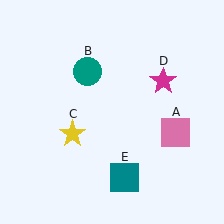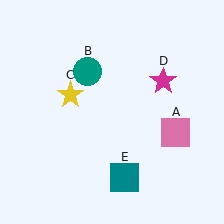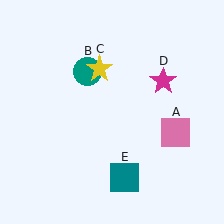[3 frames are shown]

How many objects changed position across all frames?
1 object changed position: yellow star (object C).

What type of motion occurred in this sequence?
The yellow star (object C) rotated clockwise around the center of the scene.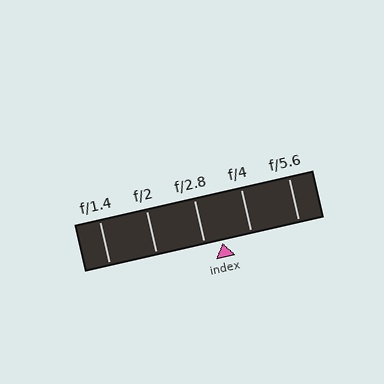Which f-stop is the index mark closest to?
The index mark is closest to f/2.8.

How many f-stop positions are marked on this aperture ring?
There are 5 f-stop positions marked.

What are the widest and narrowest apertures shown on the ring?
The widest aperture shown is f/1.4 and the narrowest is f/5.6.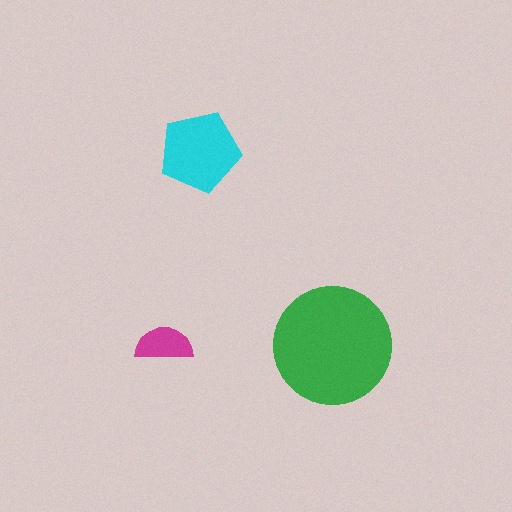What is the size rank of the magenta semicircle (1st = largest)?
3rd.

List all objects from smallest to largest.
The magenta semicircle, the cyan pentagon, the green circle.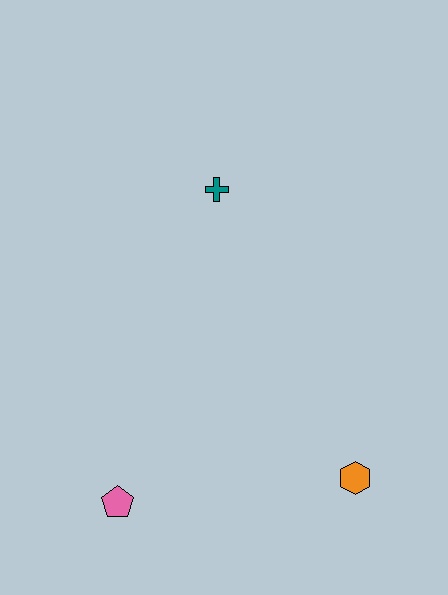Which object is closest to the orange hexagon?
The pink pentagon is closest to the orange hexagon.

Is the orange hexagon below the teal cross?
Yes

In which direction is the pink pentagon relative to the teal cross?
The pink pentagon is below the teal cross.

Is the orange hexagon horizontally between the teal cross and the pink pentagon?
No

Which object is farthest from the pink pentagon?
The teal cross is farthest from the pink pentagon.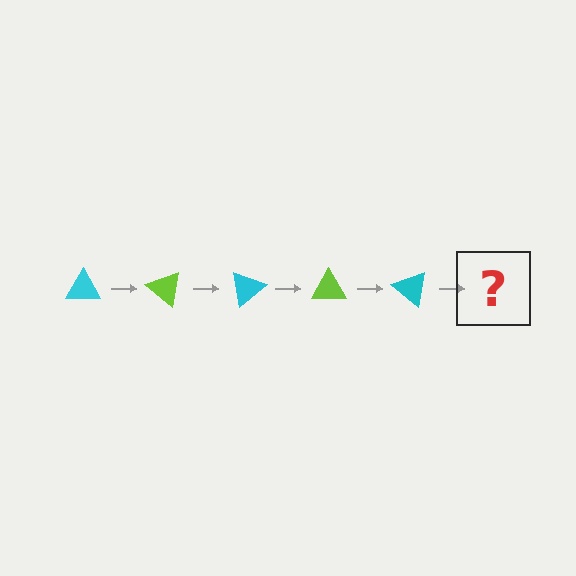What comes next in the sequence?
The next element should be a lime triangle, rotated 200 degrees from the start.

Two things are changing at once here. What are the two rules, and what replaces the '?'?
The two rules are that it rotates 40 degrees each step and the color cycles through cyan and lime. The '?' should be a lime triangle, rotated 200 degrees from the start.